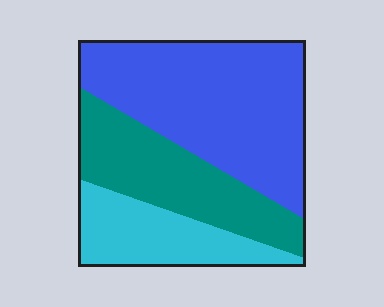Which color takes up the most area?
Blue, at roughly 50%.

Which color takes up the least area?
Cyan, at roughly 20%.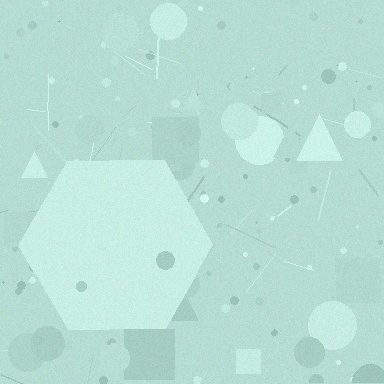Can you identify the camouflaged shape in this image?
The camouflaged shape is a hexagon.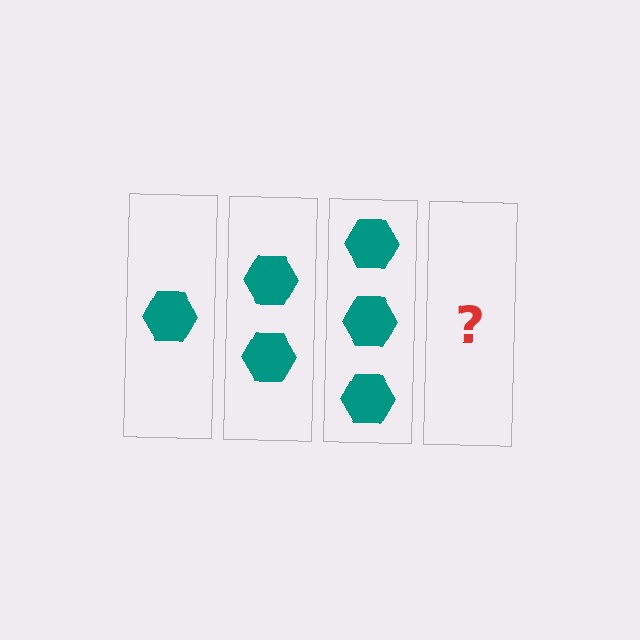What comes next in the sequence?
The next element should be 4 hexagons.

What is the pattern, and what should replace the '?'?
The pattern is that each step adds one more hexagon. The '?' should be 4 hexagons.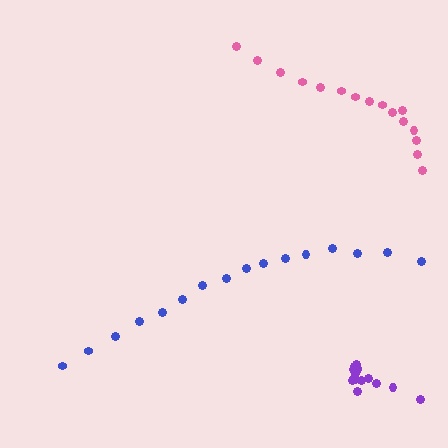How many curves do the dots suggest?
There are 3 distinct paths.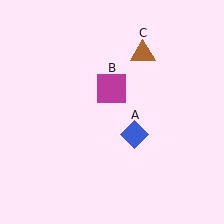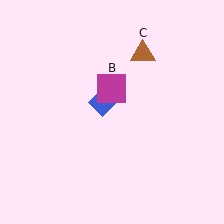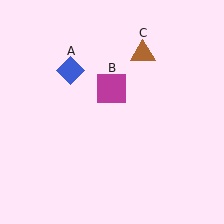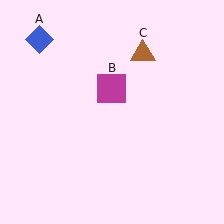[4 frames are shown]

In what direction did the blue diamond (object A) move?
The blue diamond (object A) moved up and to the left.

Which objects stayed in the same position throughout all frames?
Magenta square (object B) and brown triangle (object C) remained stationary.